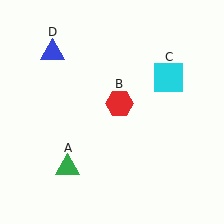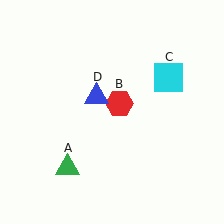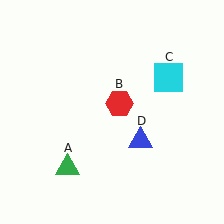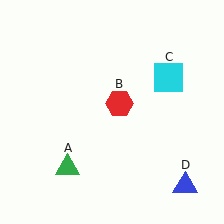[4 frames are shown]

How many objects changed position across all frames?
1 object changed position: blue triangle (object D).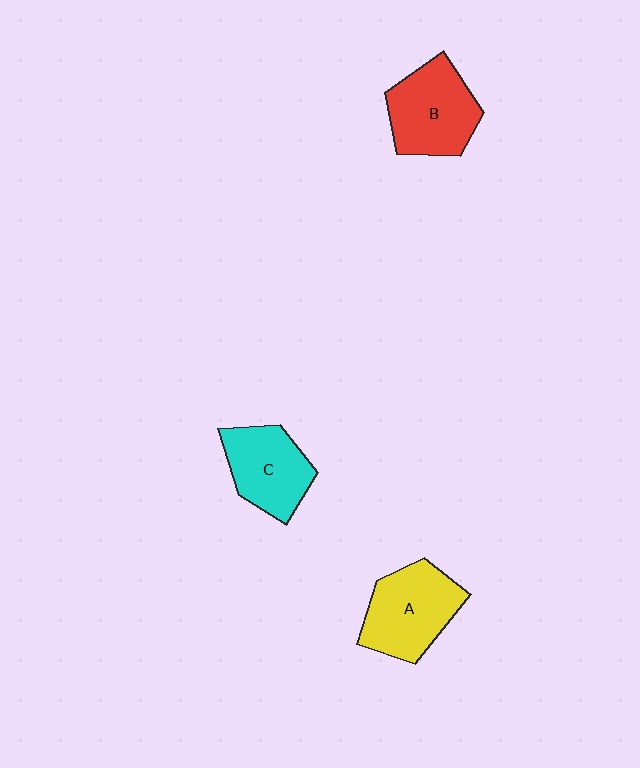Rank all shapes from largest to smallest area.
From largest to smallest: A (yellow), B (red), C (cyan).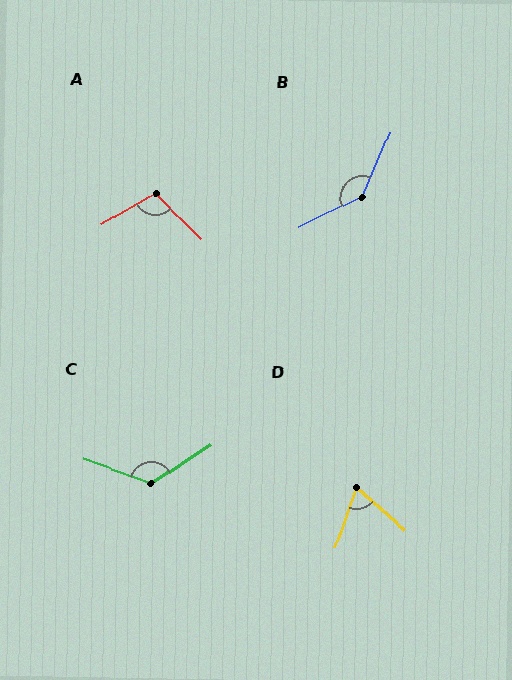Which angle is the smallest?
D, at approximately 68 degrees.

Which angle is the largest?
B, at approximately 140 degrees.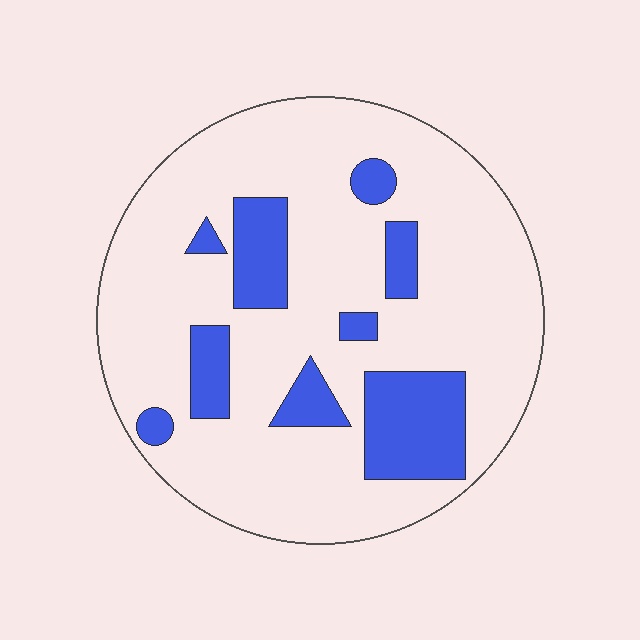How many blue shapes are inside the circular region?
9.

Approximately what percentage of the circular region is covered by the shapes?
Approximately 20%.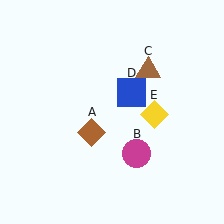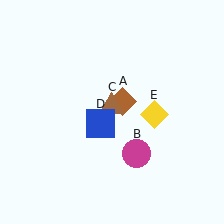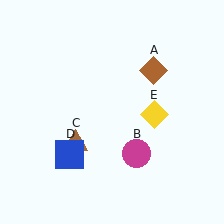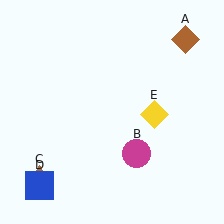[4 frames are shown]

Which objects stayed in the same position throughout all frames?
Magenta circle (object B) and yellow diamond (object E) remained stationary.